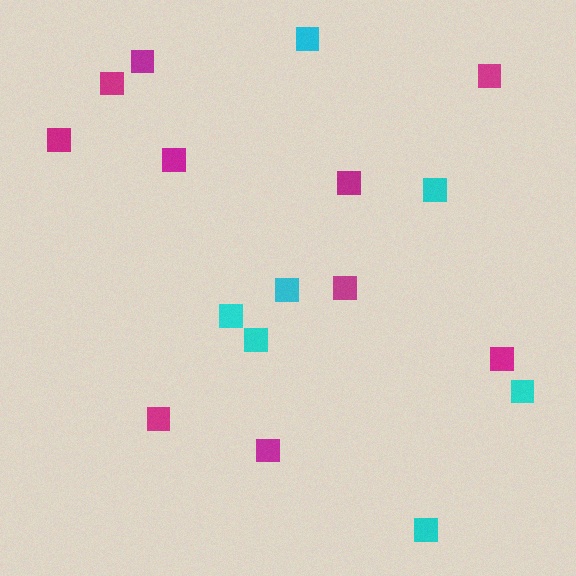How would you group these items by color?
There are 2 groups: one group of cyan squares (7) and one group of magenta squares (10).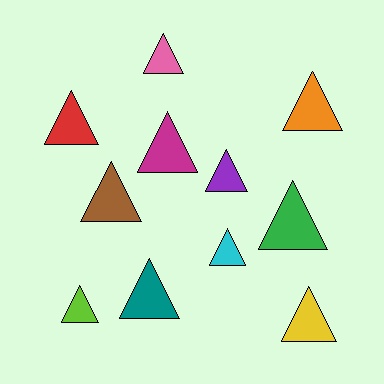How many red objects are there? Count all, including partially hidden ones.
There is 1 red object.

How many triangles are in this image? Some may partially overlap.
There are 11 triangles.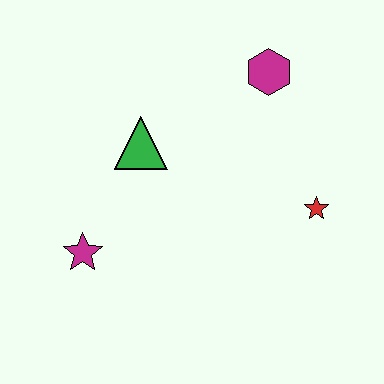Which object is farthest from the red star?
The magenta star is farthest from the red star.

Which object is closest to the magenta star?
The green triangle is closest to the magenta star.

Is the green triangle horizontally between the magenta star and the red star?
Yes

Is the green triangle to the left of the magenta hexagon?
Yes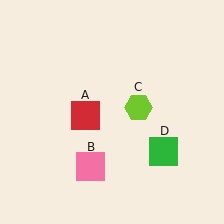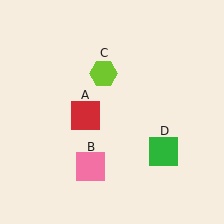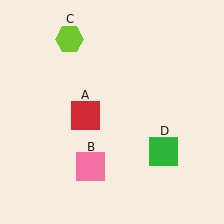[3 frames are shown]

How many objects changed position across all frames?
1 object changed position: lime hexagon (object C).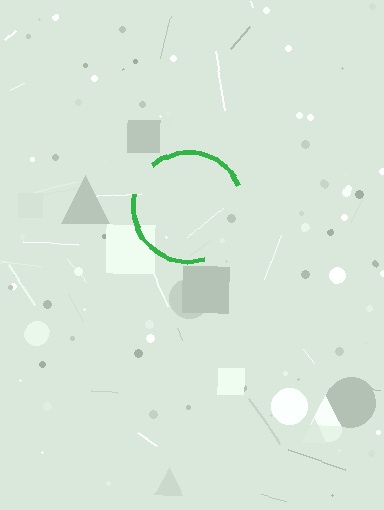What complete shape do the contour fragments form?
The contour fragments form a circle.